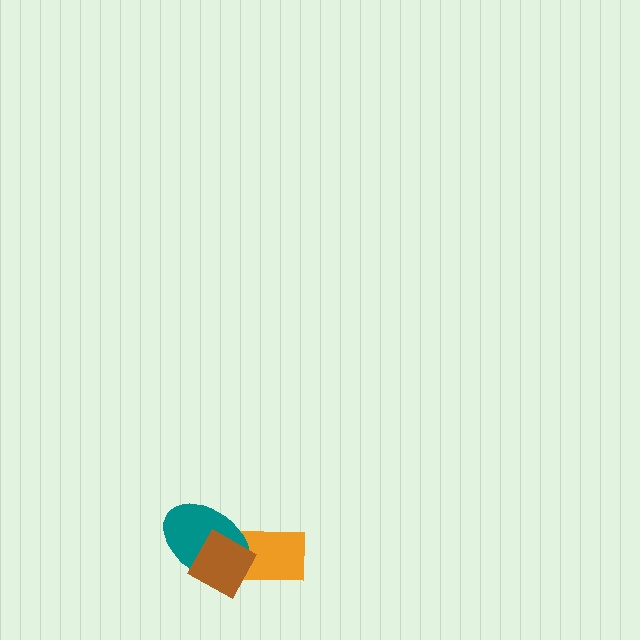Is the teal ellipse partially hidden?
Yes, it is partially covered by another shape.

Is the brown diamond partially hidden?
No, no other shape covers it.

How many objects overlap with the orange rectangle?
2 objects overlap with the orange rectangle.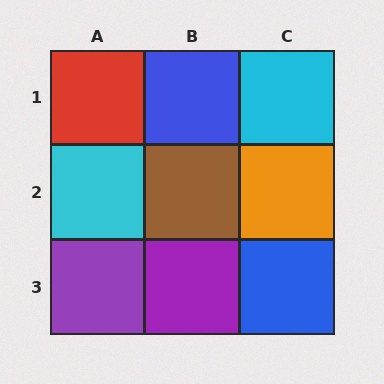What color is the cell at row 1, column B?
Blue.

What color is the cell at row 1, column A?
Red.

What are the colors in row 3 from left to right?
Purple, purple, blue.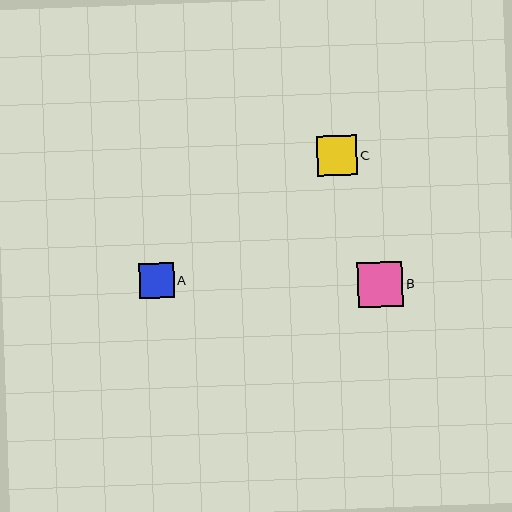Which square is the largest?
Square B is the largest with a size of approximately 45 pixels.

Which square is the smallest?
Square A is the smallest with a size of approximately 35 pixels.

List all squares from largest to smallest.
From largest to smallest: B, C, A.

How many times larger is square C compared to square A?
Square C is approximately 1.1 times the size of square A.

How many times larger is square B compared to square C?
Square B is approximately 1.1 times the size of square C.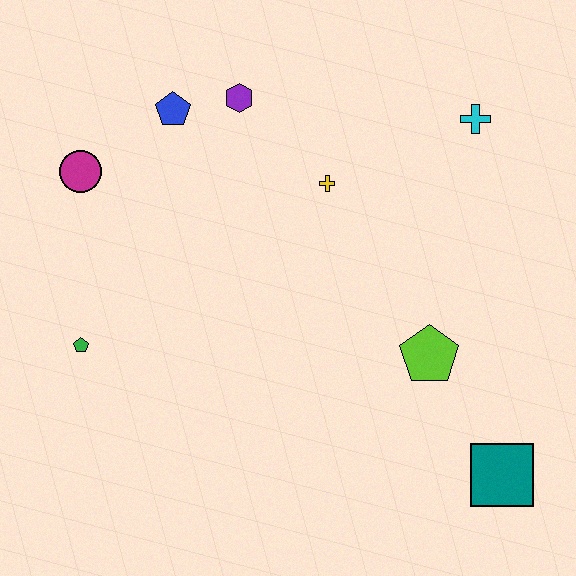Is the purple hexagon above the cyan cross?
Yes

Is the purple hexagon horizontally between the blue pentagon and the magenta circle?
No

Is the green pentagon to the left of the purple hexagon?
Yes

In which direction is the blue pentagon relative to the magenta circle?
The blue pentagon is to the right of the magenta circle.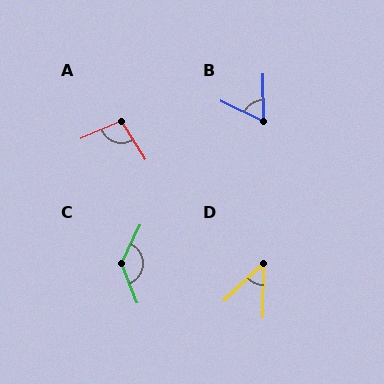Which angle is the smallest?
D, at approximately 46 degrees.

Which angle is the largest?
C, at approximately 132 degrees.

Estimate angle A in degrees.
Approximately 99 degrees.